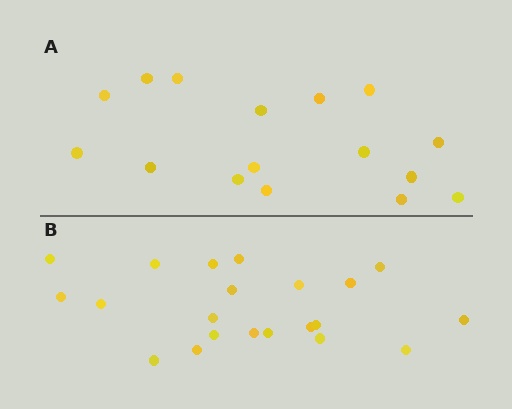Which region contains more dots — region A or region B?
Region B (the bottom region) has more dots.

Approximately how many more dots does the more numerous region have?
Region B has about 5 more dots than region A.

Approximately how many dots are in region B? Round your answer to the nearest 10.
About 20 dots. (The exact count is 21, which rounds to 20.)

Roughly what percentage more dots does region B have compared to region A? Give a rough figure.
About 30% more.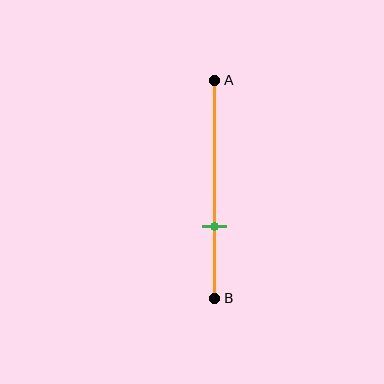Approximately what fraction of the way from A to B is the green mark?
The green mark is approximately 65% of the way from A to B.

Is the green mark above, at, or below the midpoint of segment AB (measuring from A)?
The green mark is below the midpoint of segment AB.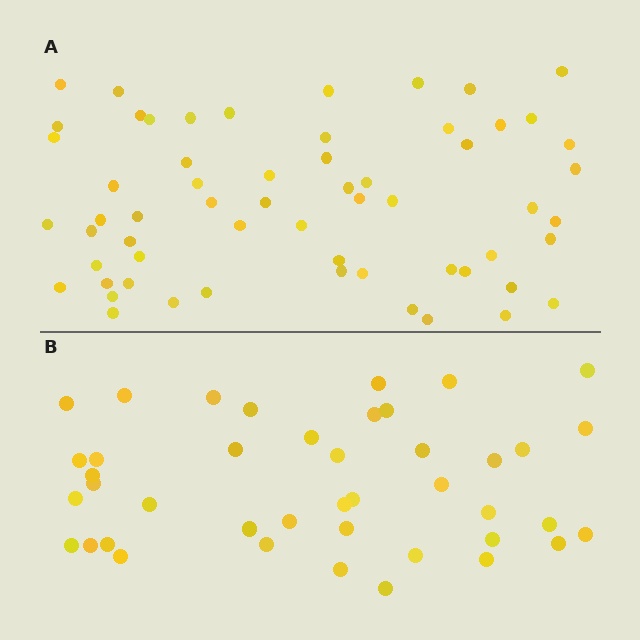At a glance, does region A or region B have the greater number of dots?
Region A (the top region) has more dots.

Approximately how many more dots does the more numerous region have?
Region A has approximately 20 more dots than region B.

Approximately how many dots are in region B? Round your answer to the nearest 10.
About 40 dots. (The exact count is 42, which rounds to 40.)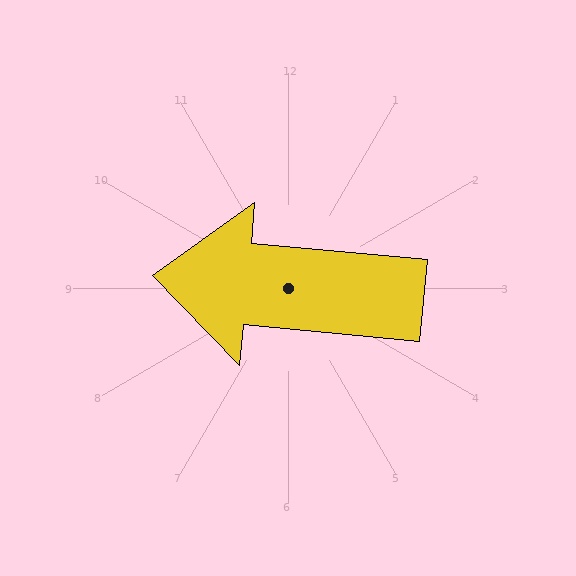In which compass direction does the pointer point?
West.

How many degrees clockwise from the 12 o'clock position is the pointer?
Approximately 275 degrees.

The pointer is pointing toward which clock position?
Roughly 9 o'clock.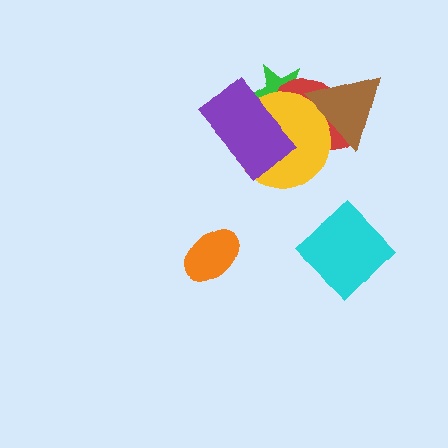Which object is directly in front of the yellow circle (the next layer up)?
The purple rectangle is directly in front of the yellow circle.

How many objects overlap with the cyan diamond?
0 objects overlap with the cyan diamond.